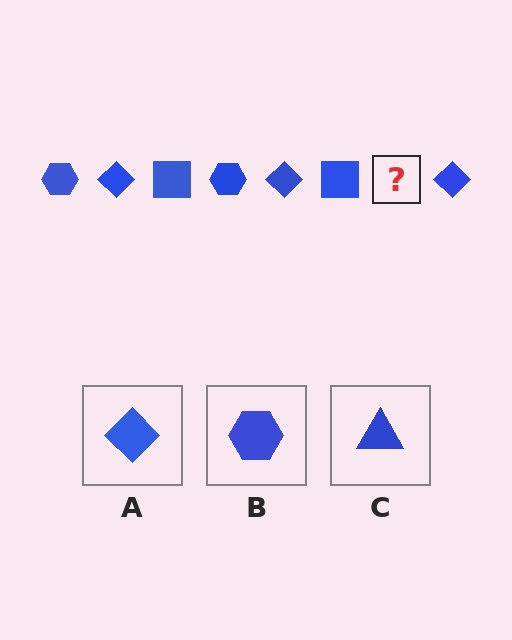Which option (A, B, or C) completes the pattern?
B.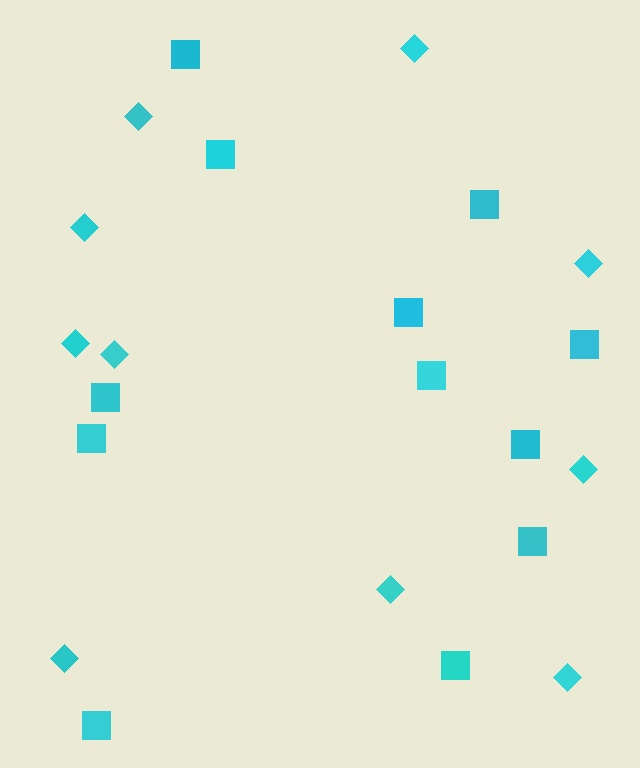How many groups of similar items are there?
There are 2 groups: one group of diamonds (10) and one group of squares (12).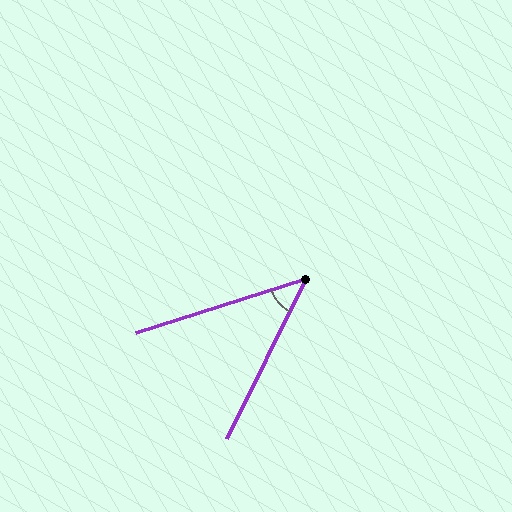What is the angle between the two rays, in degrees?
Approximately 46 degrees.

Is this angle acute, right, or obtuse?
It is acute.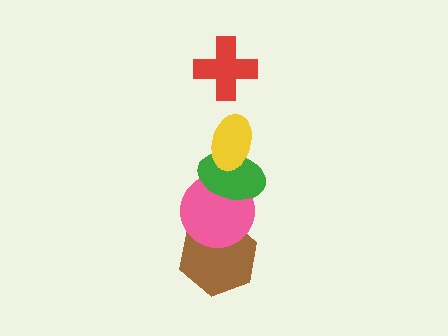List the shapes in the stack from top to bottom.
From top to bottom: the red cross, the yellow ellipse, the green ellipse, the pink circle, the brown hexagon.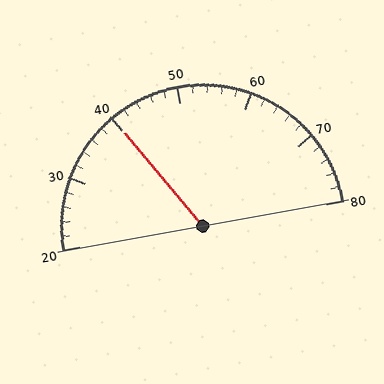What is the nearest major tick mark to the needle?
The nearest major tick mark is 40.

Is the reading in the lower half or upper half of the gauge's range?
The reading is in the lower half of the range (20 to 80).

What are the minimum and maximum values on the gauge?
The gauge ranges from 20 to 80.